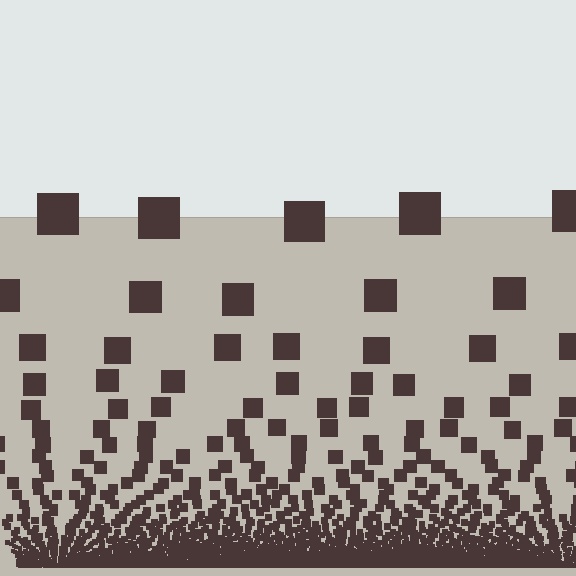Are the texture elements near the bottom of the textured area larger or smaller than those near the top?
Smaller. The gradient is inverted — elements near the bottom are smaller and denser.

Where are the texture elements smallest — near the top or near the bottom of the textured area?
Near the bottom.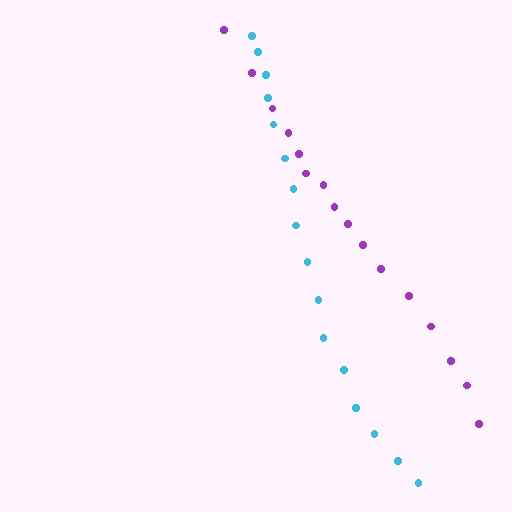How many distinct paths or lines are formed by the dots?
There are 2 distinct paths.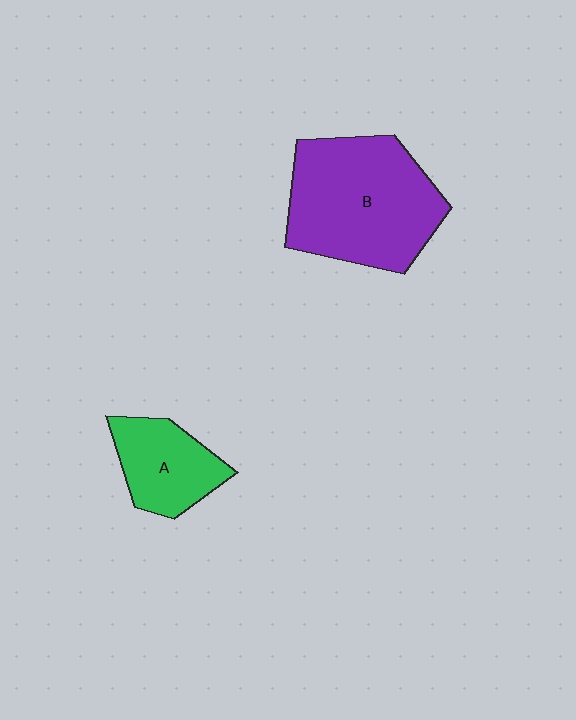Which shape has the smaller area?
Shape A (green).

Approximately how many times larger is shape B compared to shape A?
Approximately 2.1 times.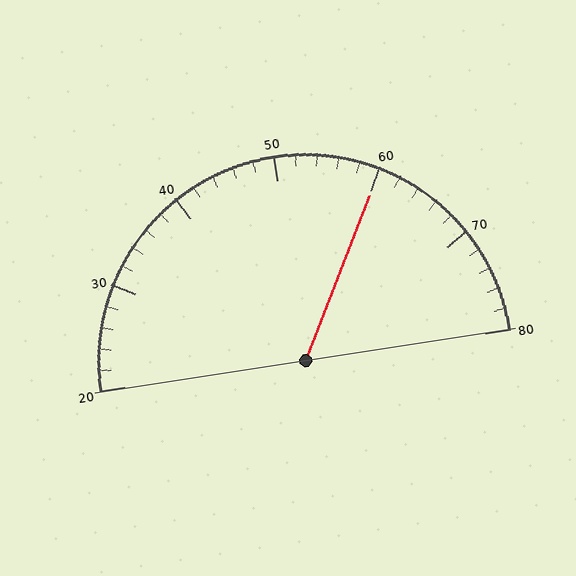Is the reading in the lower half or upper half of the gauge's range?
The reading is in the upper half of the range (20 to 80).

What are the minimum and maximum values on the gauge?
The gauge ranges from 20 to 80.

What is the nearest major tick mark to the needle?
The nearest major tick mark is 60.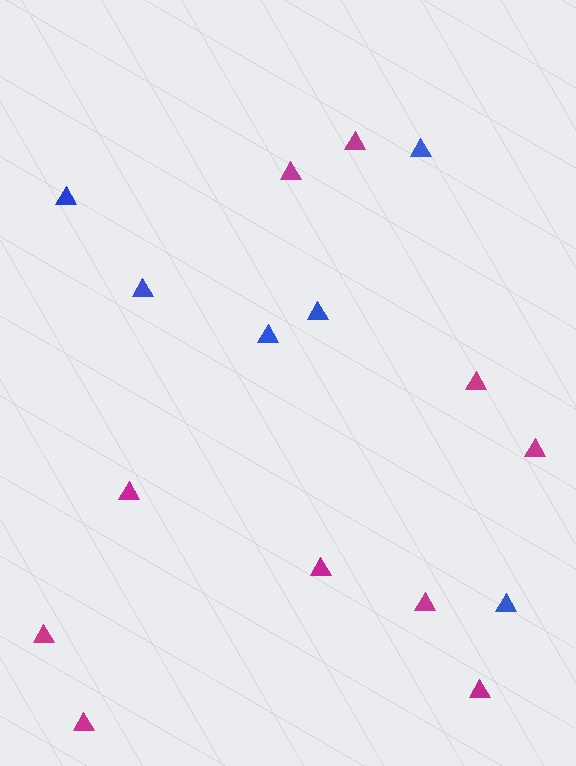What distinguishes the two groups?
There are 2 groups: one group of blue triangles (6) and one group of magenta triangles (10).